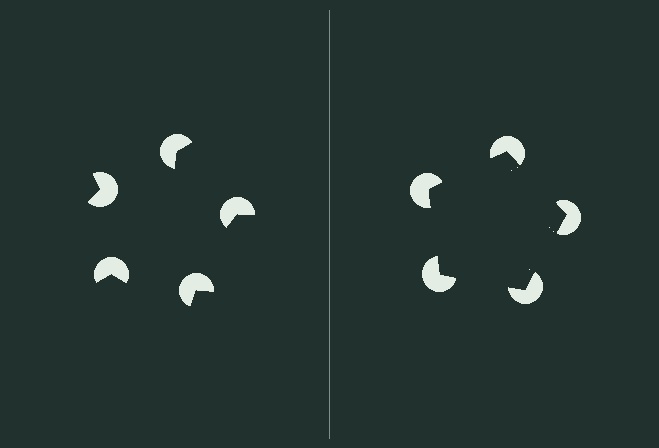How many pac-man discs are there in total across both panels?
10 — 5 on each side.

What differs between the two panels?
The pac-man discs are positioned identically on both sides; only the wedge orientations differ. On the right they align to a pentagon; on the left they are misaligned.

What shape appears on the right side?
An illusory pentagon.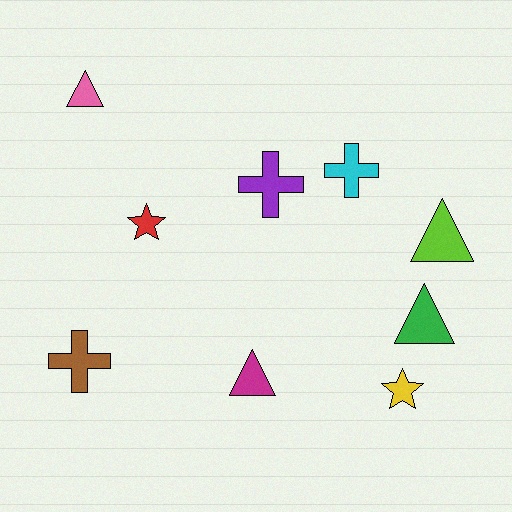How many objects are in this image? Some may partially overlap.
There are 9 objects.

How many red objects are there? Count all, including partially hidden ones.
There is 1 red object.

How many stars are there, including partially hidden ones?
There are 2 stars.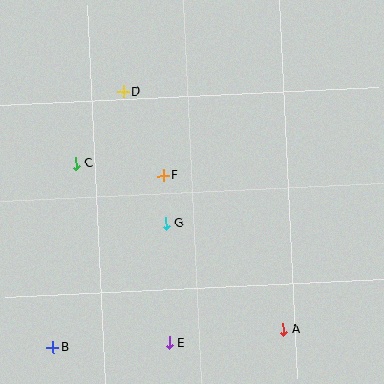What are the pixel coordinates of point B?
Point B is at (53, 348).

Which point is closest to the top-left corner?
Point D is closest to the top-left corner.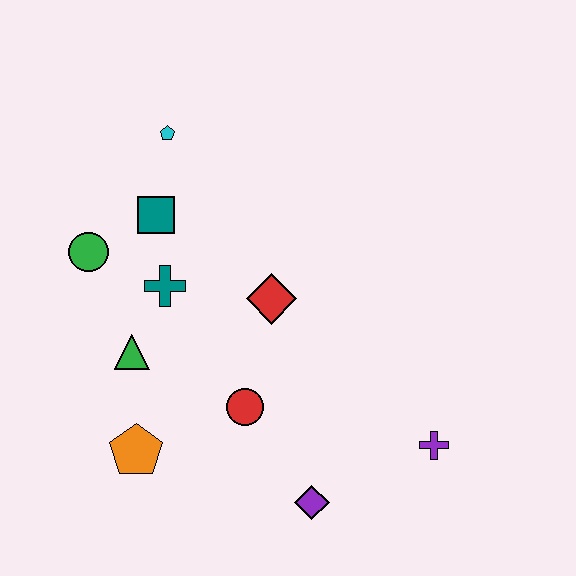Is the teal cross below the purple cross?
No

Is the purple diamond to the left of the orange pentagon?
No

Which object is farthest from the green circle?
The purple cross is farthest from the green circle.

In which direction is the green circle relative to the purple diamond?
The green circle is above the purple diamond.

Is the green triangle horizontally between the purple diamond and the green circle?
Yes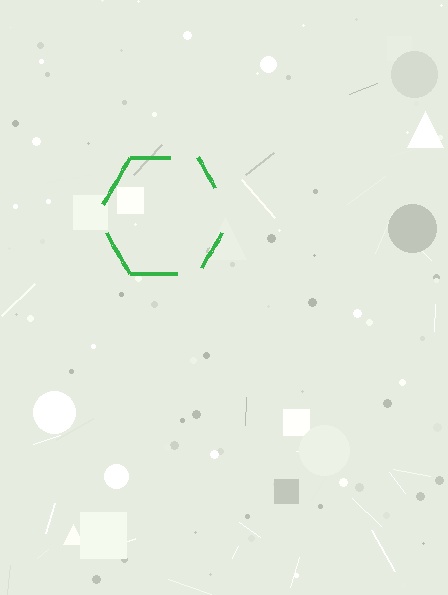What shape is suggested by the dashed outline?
The dashed outline suggests a hexagon.